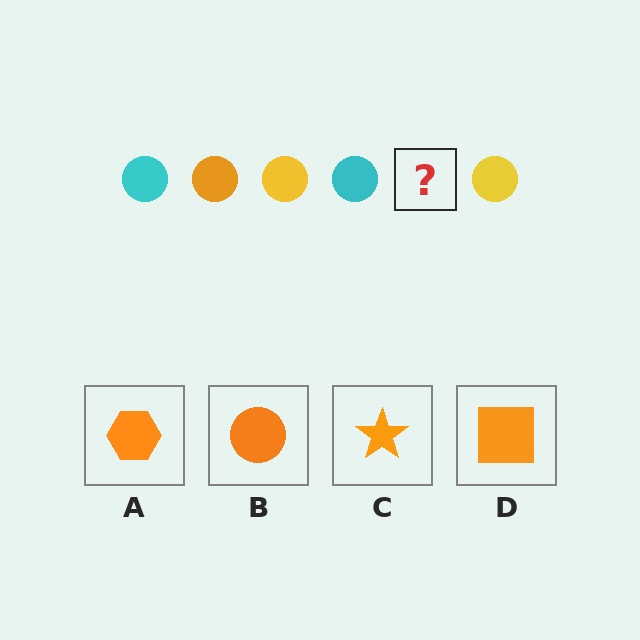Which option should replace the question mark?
Option B.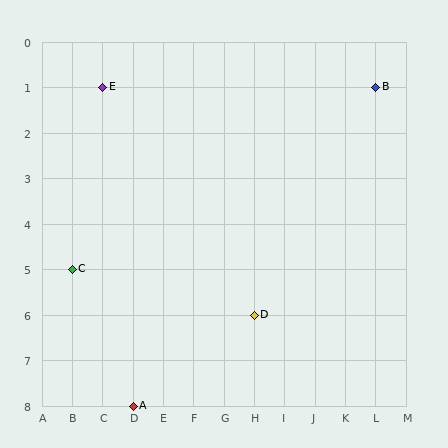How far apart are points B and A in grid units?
Points B and A are 8 columns and 7 rows apart (about 10.6 grid units diagonally).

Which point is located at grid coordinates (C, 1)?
Point E is at (C, 1).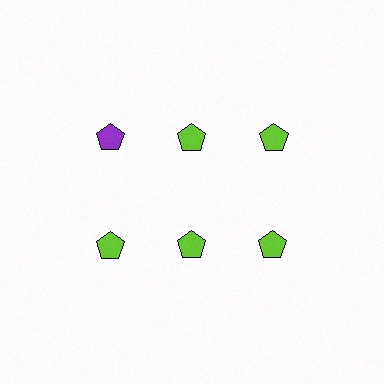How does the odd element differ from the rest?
It has a different color: purple instead of lime.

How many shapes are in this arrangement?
There are 6 shapes arranged in a grid pattern.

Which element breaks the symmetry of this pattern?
The purple pentagon in the top row, leftmost column breaks the symmetry. All other shapes are lime pentagons.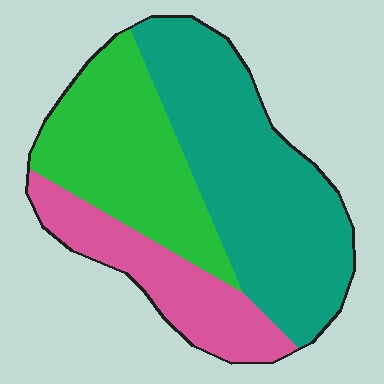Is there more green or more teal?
Teal.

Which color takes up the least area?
Pink, at roughly 20%.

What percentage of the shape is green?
Green covers about 30% of the shape.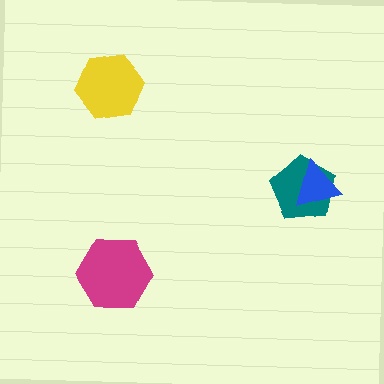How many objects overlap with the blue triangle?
1 object overlaps with the blue triangle.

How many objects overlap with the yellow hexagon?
0 objects overlap with the yellow hexagon.